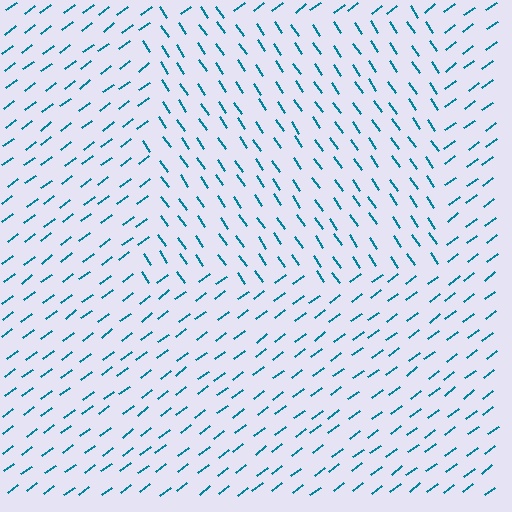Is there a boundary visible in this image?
Yes, there is a texture boundary formed by a change in line orientation.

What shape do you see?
I see a rectangle.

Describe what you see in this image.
The image is filled with small teal line segments. A rectangle region in the image has lines oriented differently from the surrounding lines, creating a visible texture boundary.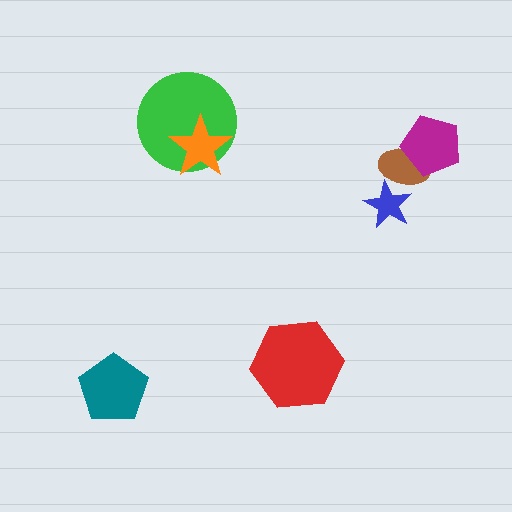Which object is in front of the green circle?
The orange star is in front of the green circle.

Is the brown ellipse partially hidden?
Yes, it is partially covered by another shape.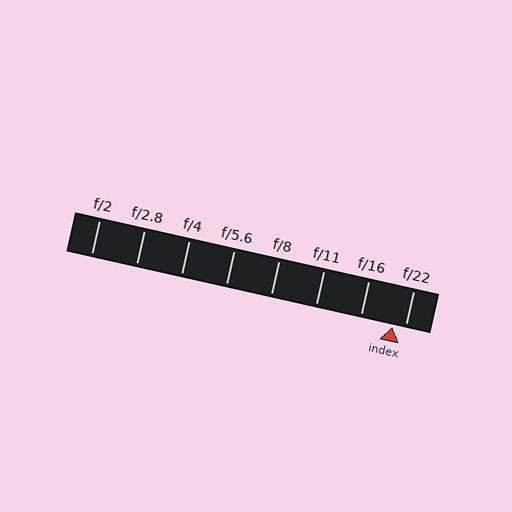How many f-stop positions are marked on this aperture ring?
There are 8 f-stop positions marked.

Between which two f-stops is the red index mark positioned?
The index mark is between f/16 and f/22.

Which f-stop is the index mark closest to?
The index mark is closest to f/22.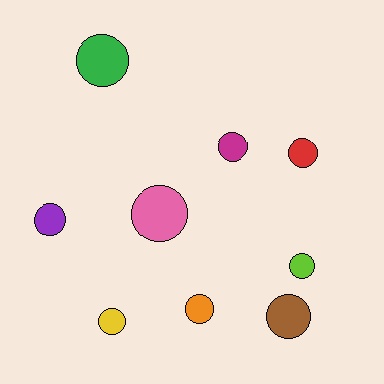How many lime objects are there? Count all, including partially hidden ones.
There is 1 lime object.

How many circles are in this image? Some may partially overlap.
There are 9 circles.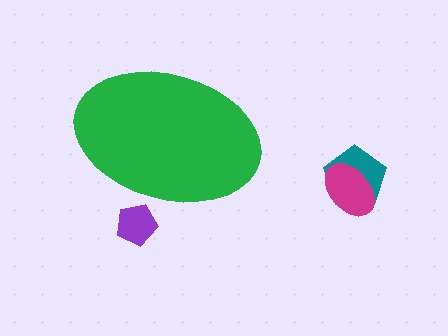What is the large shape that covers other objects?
A green ellipse.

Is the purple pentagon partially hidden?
Yes, the purple pentagon is partially hidden behind the green ellipse.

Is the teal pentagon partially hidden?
No, the teal pentagon is fully visible.